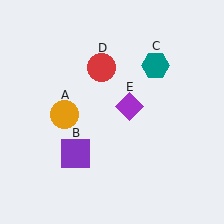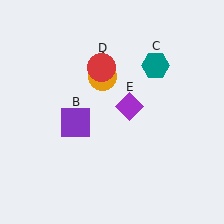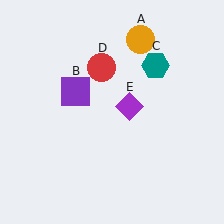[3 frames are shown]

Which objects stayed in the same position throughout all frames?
Teal hexagon (object C) and red circle (object D) and purple diamond (object E) remained stationary.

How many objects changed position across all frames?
2 objects changed position: orange circle (object A), purple square (object B).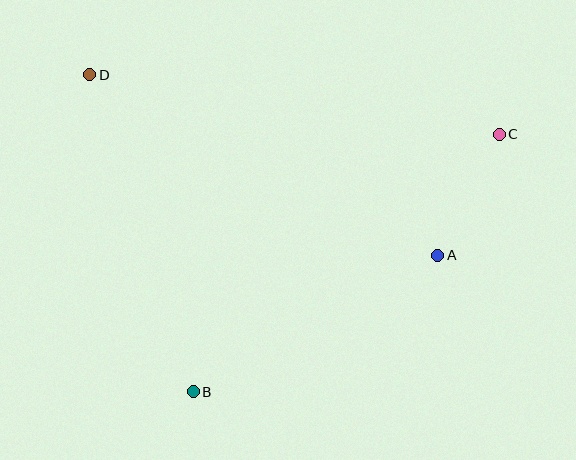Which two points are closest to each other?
Points A and C are closest to each other.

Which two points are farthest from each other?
Points C and D are farthest from each other.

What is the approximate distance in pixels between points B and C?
The distance between B and C is approximately 400 pixels.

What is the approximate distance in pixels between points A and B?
The distance between A and B is approximately 281 pixels.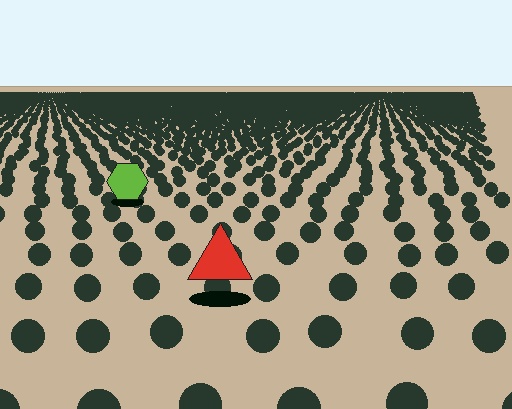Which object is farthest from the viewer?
The lime hexagon is farthest from the viewer. It appears smaller and the ground texture around it is denser.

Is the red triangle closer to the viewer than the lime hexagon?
Yes. The red triangle is closer — you can tell from the texture gradient: the ground texture is coarser near it.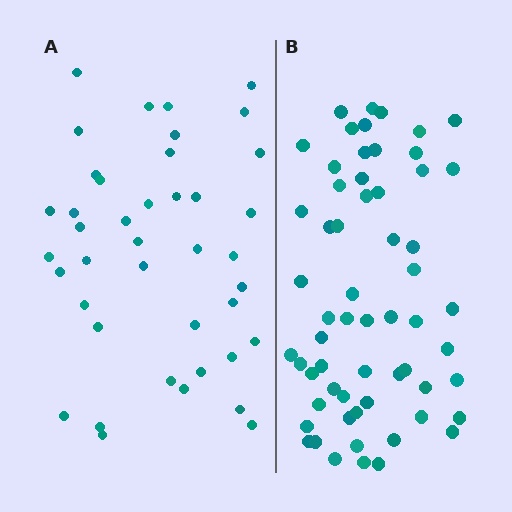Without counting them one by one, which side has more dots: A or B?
Region B (the right region) has more dots.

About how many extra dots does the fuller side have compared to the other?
Region B has approximately 20 more dots than region A.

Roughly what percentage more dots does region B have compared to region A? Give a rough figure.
About 45% more.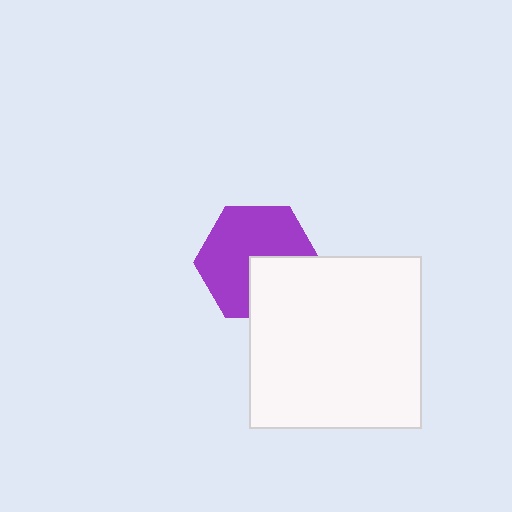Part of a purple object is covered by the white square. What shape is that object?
It is a hexagon.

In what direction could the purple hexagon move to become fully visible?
The purple hexagon could move toward the upper-left. That would shift it out from behind the white square entirely.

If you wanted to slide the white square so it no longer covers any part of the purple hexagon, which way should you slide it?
Slide it toward the lower-right — that is the most direct way to separate the two shapes.